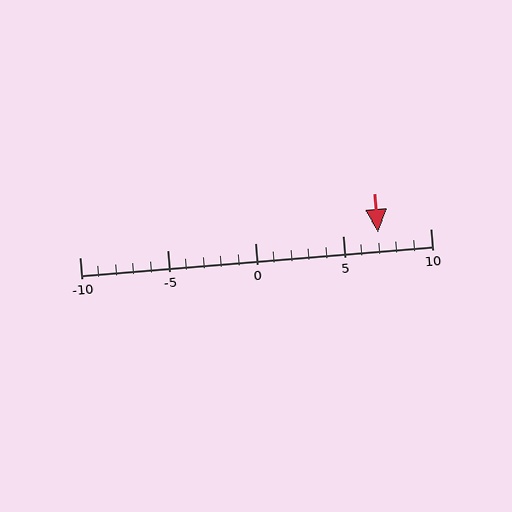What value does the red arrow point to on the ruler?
The red arrow points to approximately 7.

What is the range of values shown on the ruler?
The ruler shows values from -10 to 10.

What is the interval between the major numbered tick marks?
The major tick marks are spaced 5 units apart.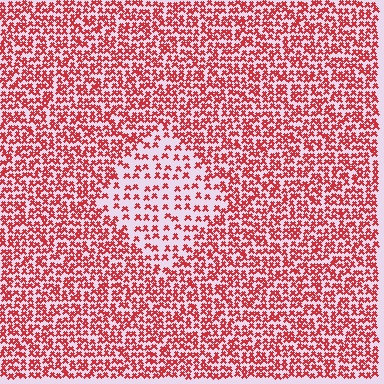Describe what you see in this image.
The image contains small red elements arranged at two different densities. A diamond-shaped region is visible where the elements are less densely packed than the surrounding area.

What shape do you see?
I see a diamond.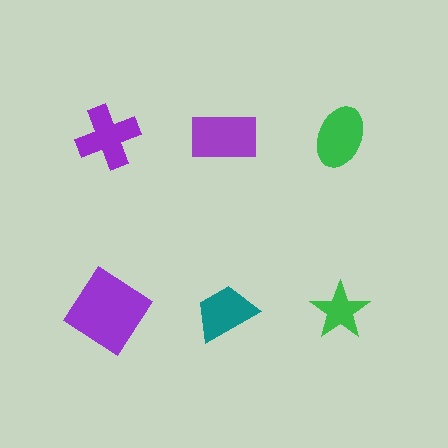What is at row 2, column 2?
A teal trapezoid.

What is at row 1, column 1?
A purple cross.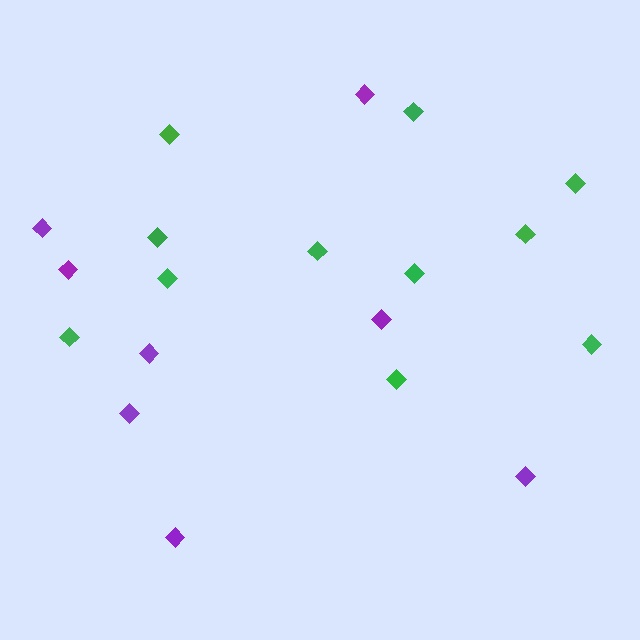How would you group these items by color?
There are 2 groups: one group of purple diamonds (8) and one group of green diamonds (11).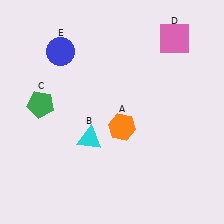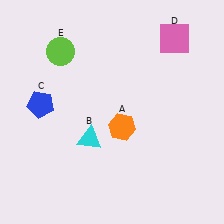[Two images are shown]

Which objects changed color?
C changed from green to blue. E changed from blue to lime.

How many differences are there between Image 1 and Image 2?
There are 2 differences between the two images.